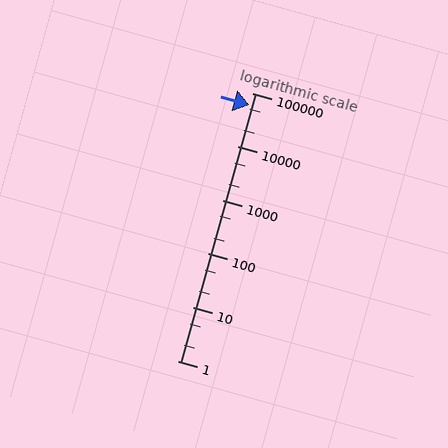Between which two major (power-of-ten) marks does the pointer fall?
The pointer is between 10000 and 100000.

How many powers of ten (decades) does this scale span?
The scale spans 5 decades, from 1 to 100000.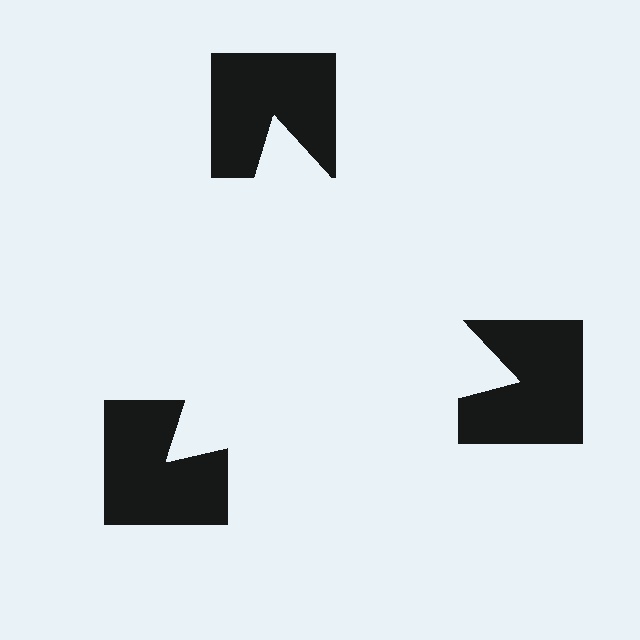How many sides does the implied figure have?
3 sides.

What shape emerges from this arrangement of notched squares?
An illusory triangle — its edges are inferred from the aligned wedge cuts in the notched squares, not physically drawn.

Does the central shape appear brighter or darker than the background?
It typically appears slightly brighter than the background, even though no actual brightness change is drawn.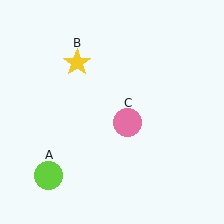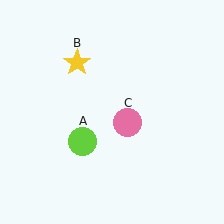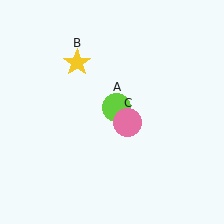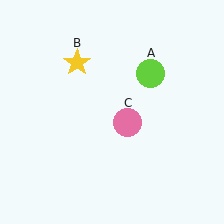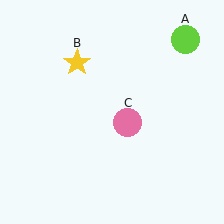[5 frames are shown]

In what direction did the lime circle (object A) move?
The lime circle (object A) moved up and to the right.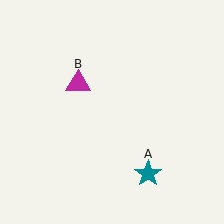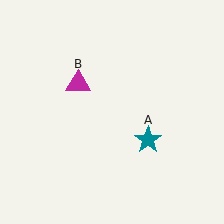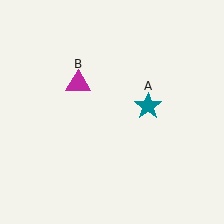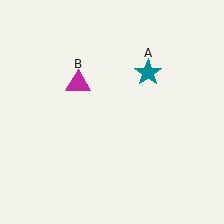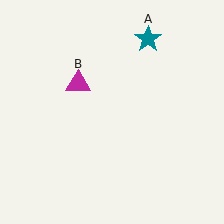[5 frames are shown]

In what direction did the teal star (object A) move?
The teal star (object A) moved up.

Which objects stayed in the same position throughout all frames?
Magenta triangle (object B) remained stationary.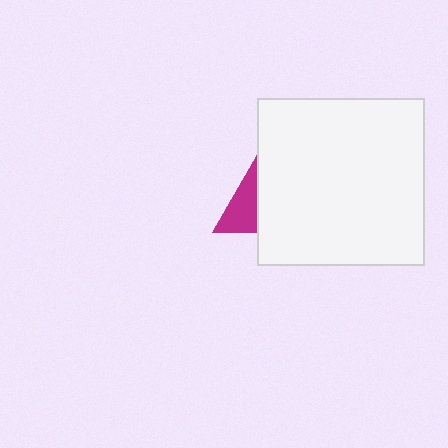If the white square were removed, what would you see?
You would see the complete magenta triangle.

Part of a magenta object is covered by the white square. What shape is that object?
It is a triangle.